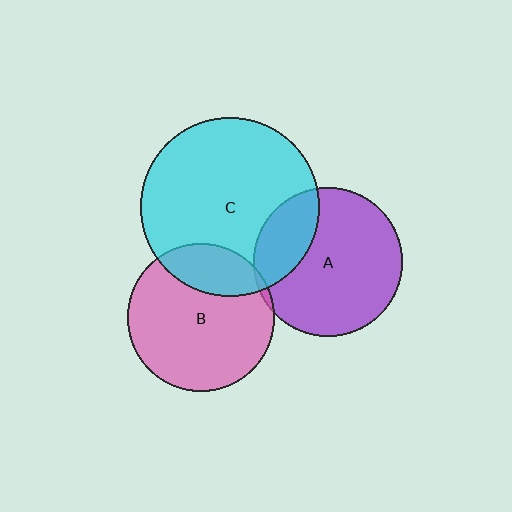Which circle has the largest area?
Circle C (cyan).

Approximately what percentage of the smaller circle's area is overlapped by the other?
Approximately 25%.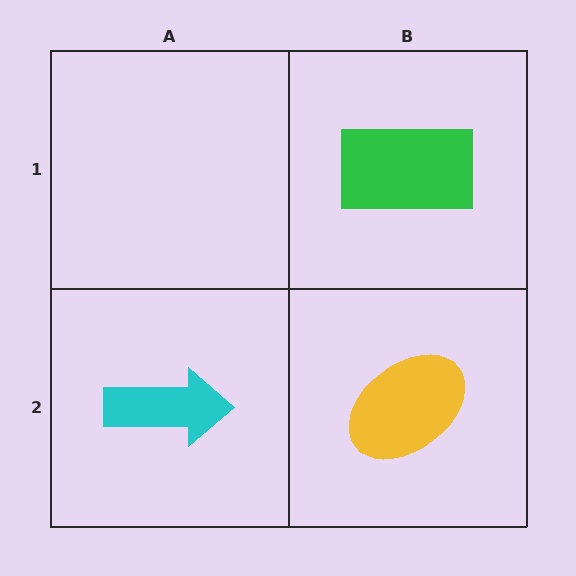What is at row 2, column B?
A yellow ellipse.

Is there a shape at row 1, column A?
No, that cell is empty.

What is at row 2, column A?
A cyan arrow.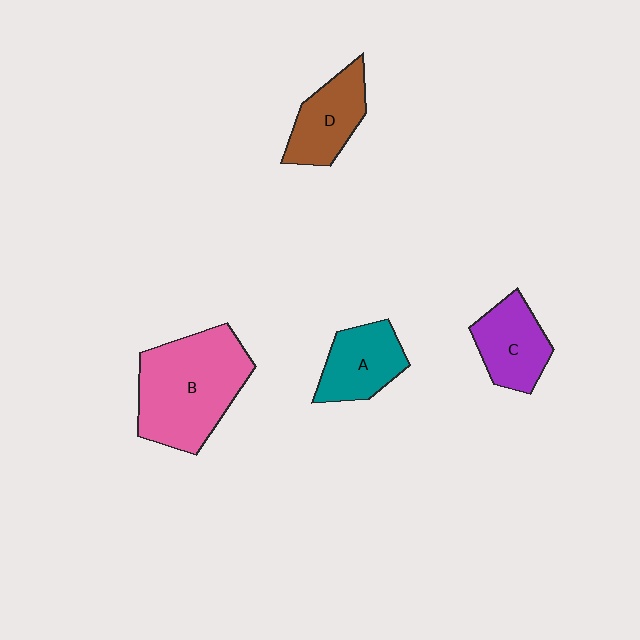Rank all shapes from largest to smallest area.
From largest to smallest: B (pink), D (brown), A (teal), C (purple).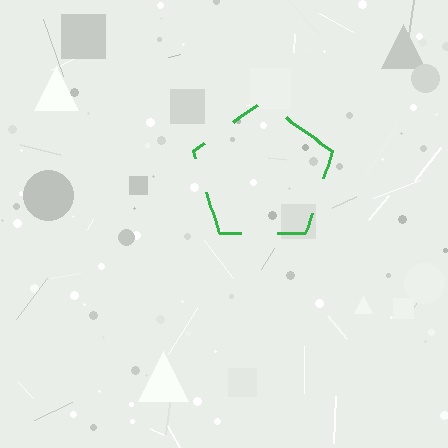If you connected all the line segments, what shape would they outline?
They would outline a pentagon.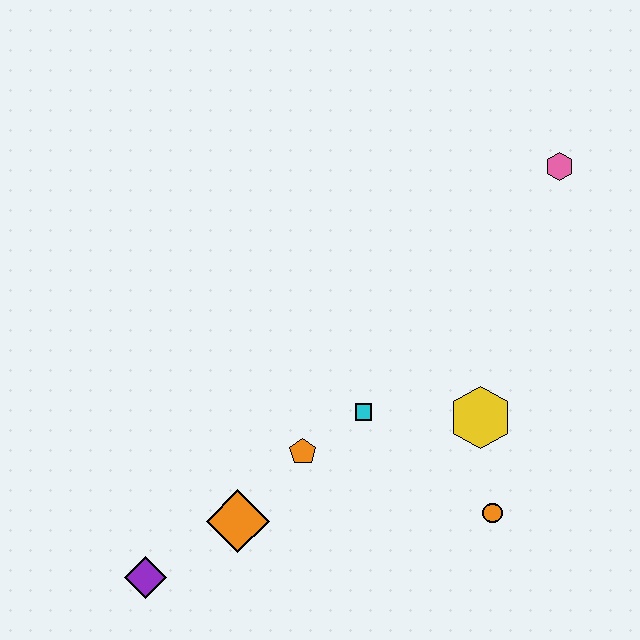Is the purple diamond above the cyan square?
No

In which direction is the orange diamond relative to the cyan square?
The orange diamond is to the left of the cyan square.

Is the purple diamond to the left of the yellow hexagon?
Yes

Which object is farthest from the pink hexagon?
The purple diamond is farthest from the pink hexagon.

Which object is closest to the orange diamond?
The orange pentagon is closest to the orange diamond.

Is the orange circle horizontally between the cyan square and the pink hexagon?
Yes